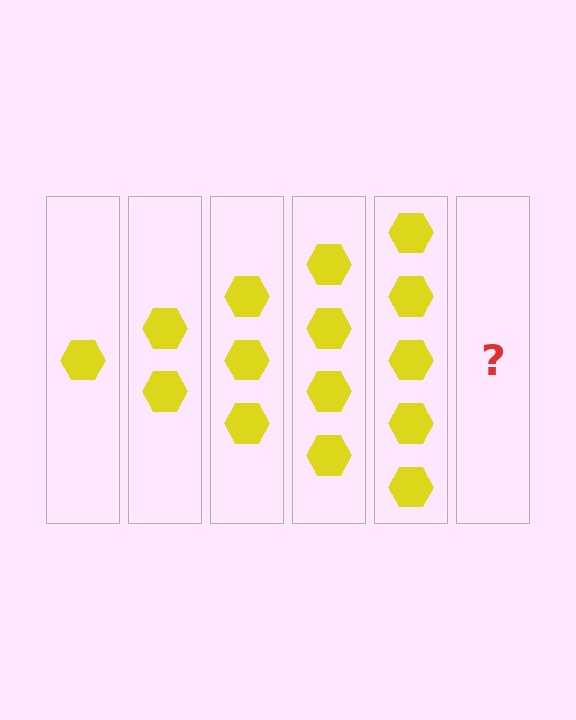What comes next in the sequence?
The next element should be 6 hexagons.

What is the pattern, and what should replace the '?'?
The pattern is that each step adds one more hexagon. The '?' should be 6 hexagons.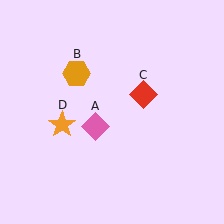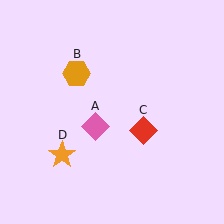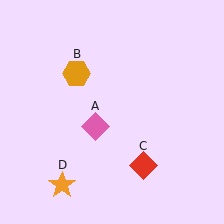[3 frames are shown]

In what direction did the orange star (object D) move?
The orange star (object D) moved down.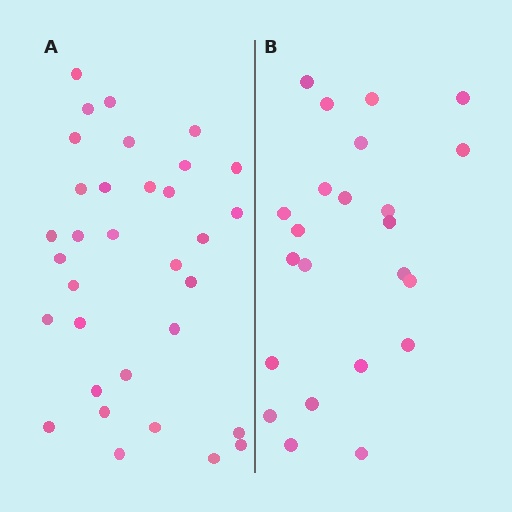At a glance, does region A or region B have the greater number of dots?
Region A (the left region) has more dots.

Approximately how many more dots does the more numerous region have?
Region A has roughly 10 or so more dots than region B.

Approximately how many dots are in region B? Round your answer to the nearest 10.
About 20 dots. (The exact count is 23, which rounds to 20.)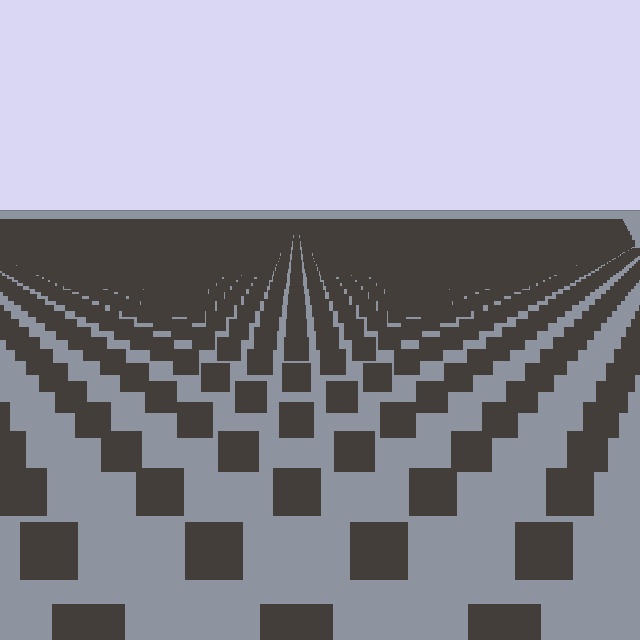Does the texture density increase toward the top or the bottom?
Density increases toward the top.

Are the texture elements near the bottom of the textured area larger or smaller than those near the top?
Larger. Near the bottom, elements are closer to the viewer and appear at a bigger on-screen size.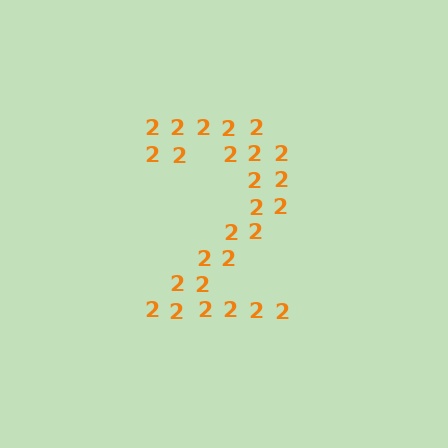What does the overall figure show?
The overall figure shows the digit 2.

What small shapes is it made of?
It is made of small digit 2's.